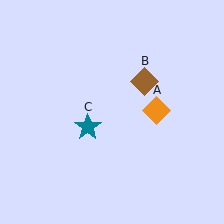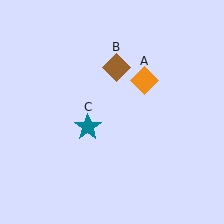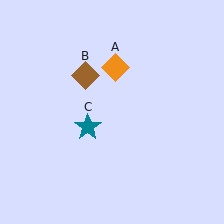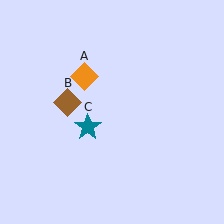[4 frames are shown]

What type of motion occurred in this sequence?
The orange diamond (object A), brown diamond (object B) rotated counterclockwise around the center of the scene.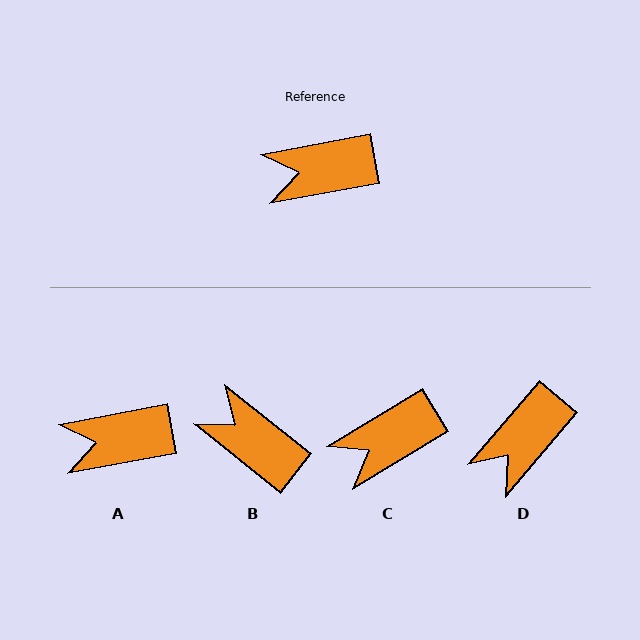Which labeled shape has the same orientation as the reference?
A.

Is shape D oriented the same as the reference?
No, it is off by about 39 degrees.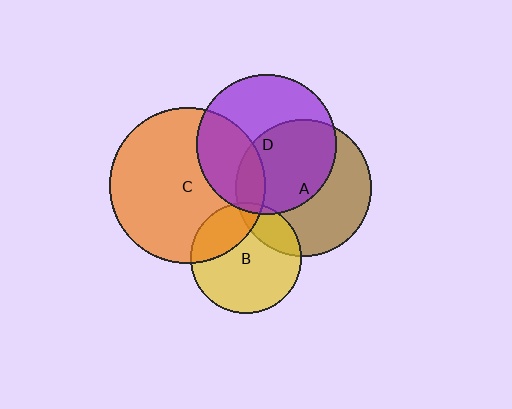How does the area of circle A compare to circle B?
Approximately 1.5 times.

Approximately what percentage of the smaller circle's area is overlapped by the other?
Approximately 5%.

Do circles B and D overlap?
Yes.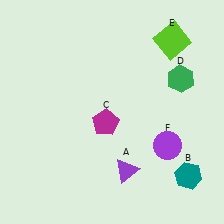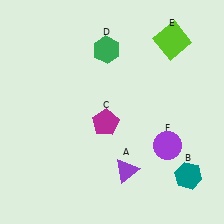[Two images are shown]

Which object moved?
The green hexagon (D) moved left.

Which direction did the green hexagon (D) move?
The green hexagon (D) moved left.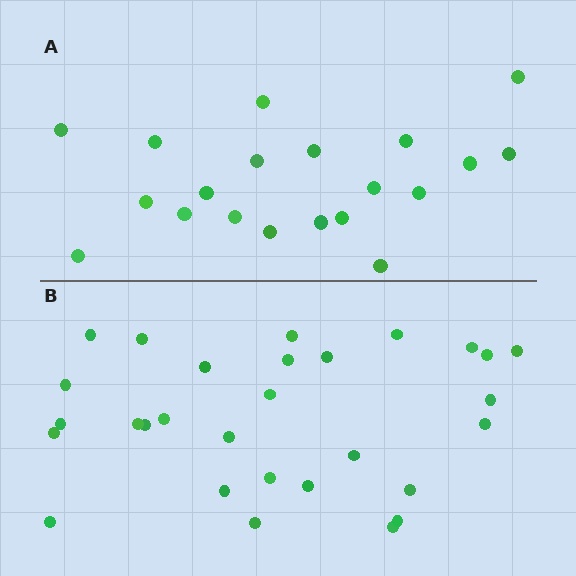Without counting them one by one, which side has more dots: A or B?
Region B (the bottom region) has more dots.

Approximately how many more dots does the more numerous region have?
Region B has roughly 8 or so more dots than region A.